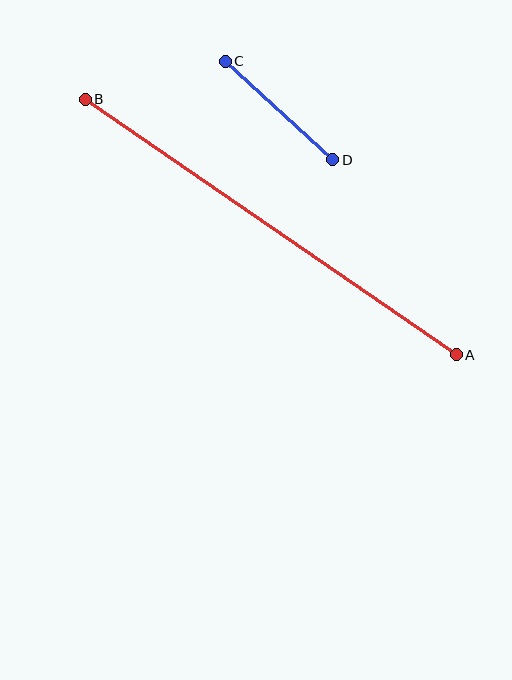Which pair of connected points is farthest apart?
Points A and B are farthest apart.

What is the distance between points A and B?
The distance is approximately 450 pixels.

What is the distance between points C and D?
The distance is approximately 146 pixels.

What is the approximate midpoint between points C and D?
The midpoint is at approximately (279, 111) pixels.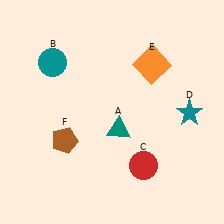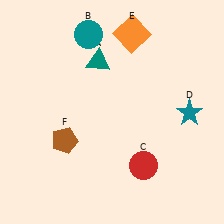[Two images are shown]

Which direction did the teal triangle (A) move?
The teal triangle (A) moved up.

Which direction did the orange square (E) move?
The orange square (E) moved up.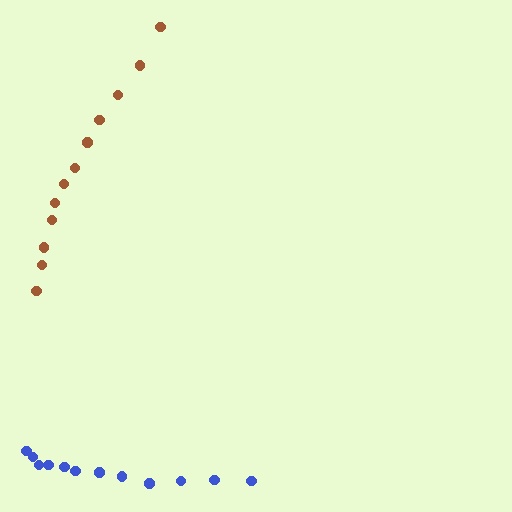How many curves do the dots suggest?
There are 2 distinct paths.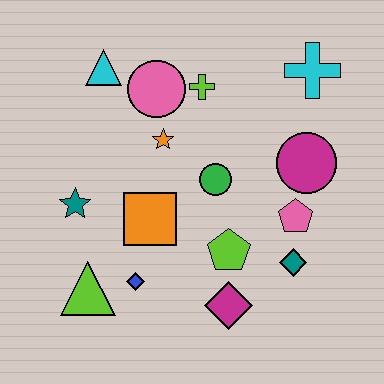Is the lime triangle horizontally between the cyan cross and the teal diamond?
No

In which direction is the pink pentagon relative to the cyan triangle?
The pink pentagon is to the right of the cyan triangle.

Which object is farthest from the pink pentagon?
The cyan triangle is farthest from the pink pentagon.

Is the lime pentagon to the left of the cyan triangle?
No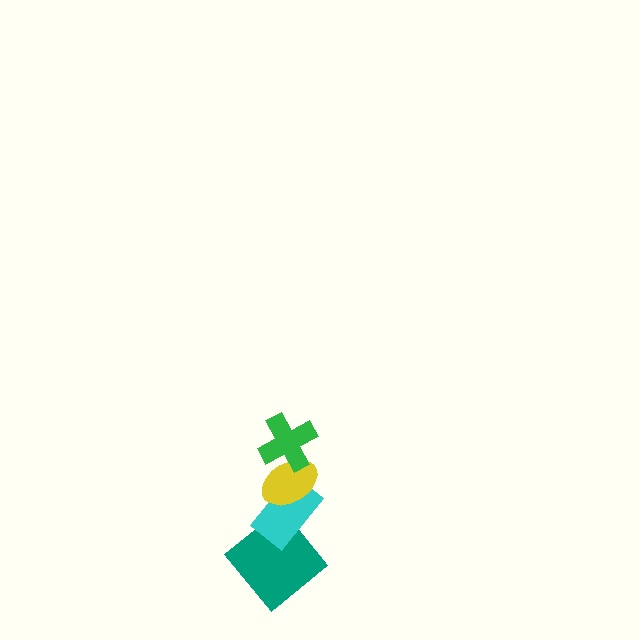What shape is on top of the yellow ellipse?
The green cross is on top of the yellow ellipse.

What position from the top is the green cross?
The green cross is 1st from the top.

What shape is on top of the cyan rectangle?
The yellow ellipse is on top of the cyan rectangle.